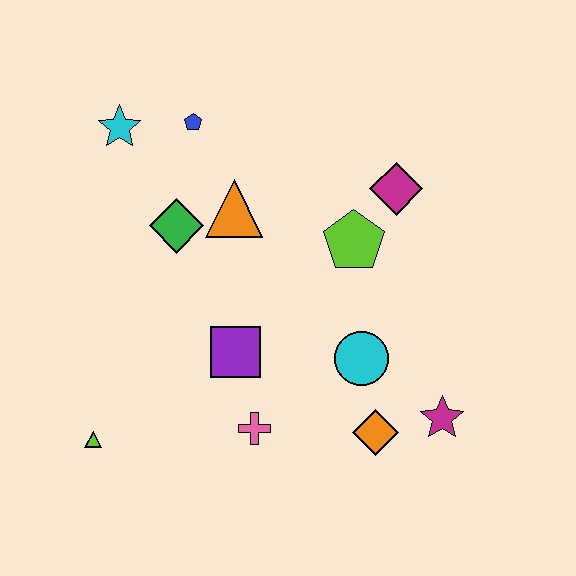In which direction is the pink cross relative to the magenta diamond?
The pink cross is below the magenta diamond.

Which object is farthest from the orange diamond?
The cyan star is farthest from the orange diamond.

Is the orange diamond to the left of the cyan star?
No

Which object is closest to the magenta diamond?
The lime pentagon is closest to the magenta diamond.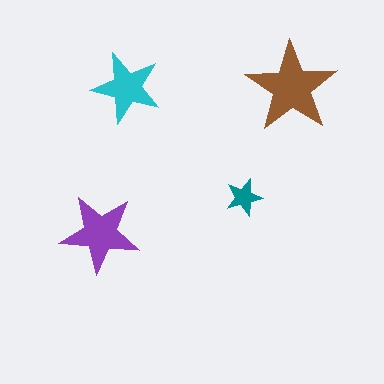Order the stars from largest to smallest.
the brown one, the purple one, the cyan one, the teal one.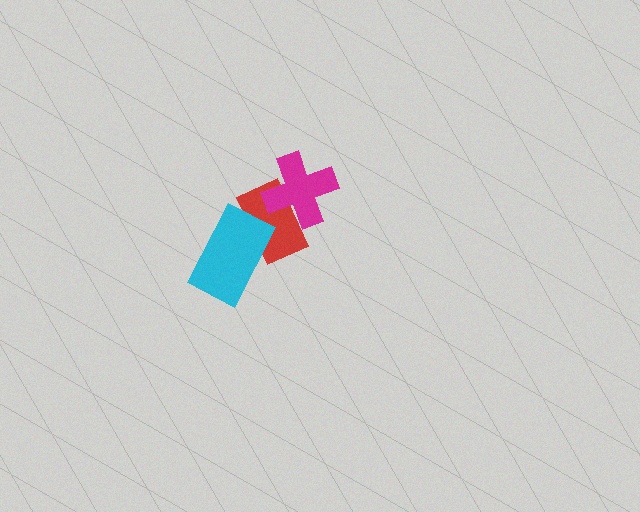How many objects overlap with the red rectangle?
2 objects overlap with the red rectangle.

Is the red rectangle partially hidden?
Yes, it is partially covered by another shape.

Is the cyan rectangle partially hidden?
No, no other shape covers it.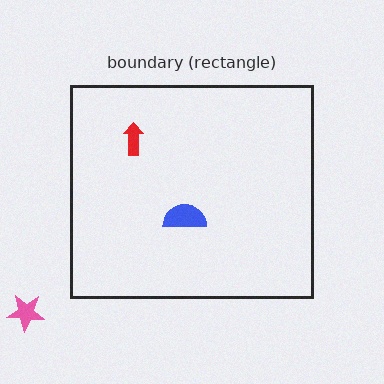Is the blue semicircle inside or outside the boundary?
Inside.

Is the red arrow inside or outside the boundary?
Inside.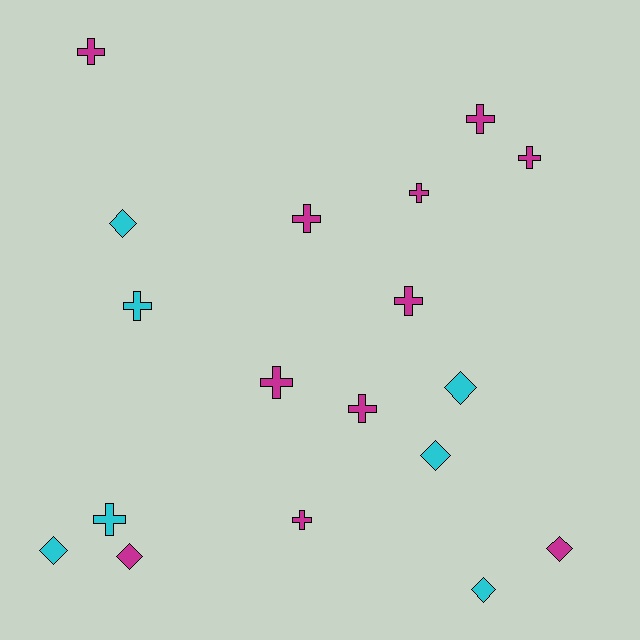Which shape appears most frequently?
Cross, with 11 objects.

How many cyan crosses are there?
There are 2 cyan crosses.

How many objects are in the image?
There are 18 objects.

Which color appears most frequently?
Magenta, with 11 objects.